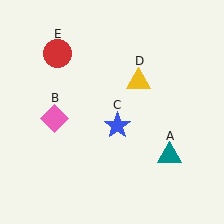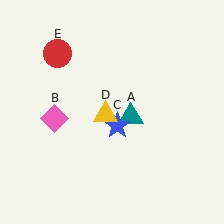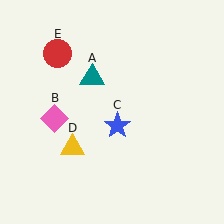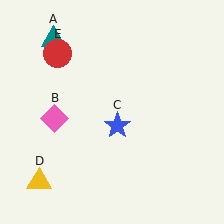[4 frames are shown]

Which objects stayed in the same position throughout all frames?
Pink diamond (object B) and blue star (object C) and red circle (object E) remained stationary.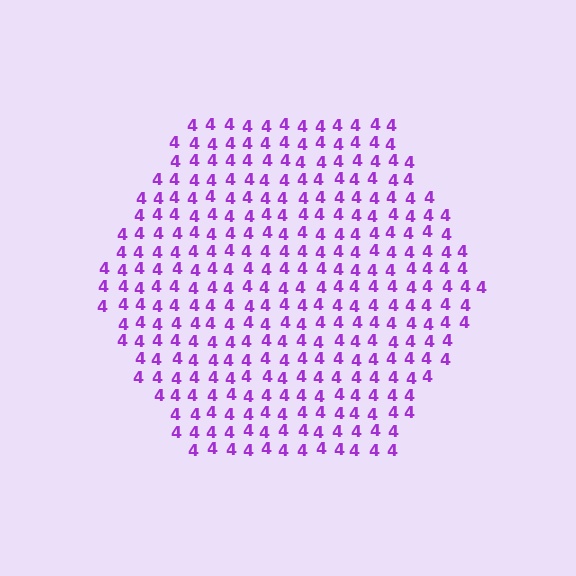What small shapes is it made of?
It is made of small digit 4's.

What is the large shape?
The large shape is a hexagon.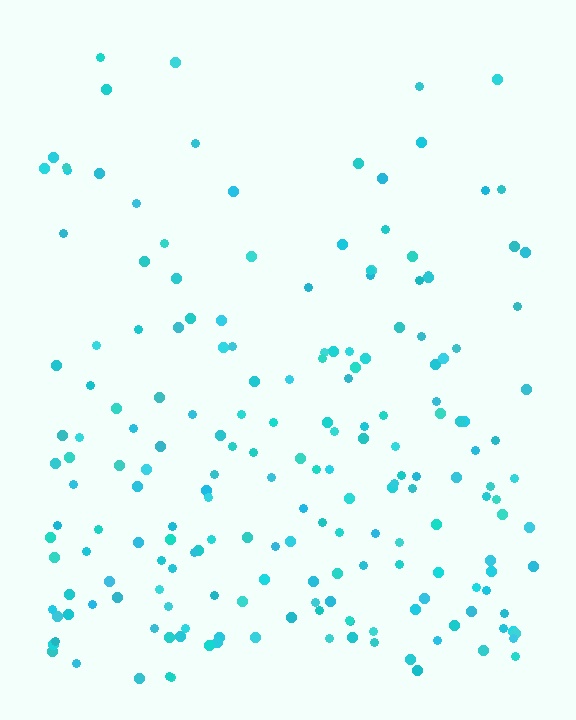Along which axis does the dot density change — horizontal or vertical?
Vertical.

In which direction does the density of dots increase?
From top to bottom, with the bottom side densest.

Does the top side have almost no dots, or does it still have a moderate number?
Still a moderate number, just noticeably fewer than the bottom.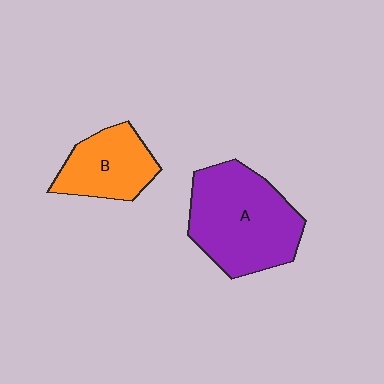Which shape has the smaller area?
Shape B (orange).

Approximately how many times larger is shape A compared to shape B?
Approximately 1.7 times.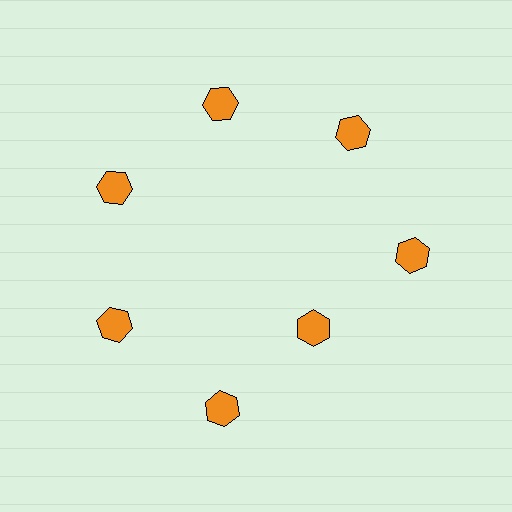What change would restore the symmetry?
The symmetry would be restored by moving it outward, back onto the ring so that all 7 hexagons sit at equal angles and equal distance from the center.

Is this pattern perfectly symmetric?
No. The 7 orange hexagons are arranged in a ring, but one element near the 5 o'clock position is pulled inward toward the center, breaking the 7-fold rotational symmetry.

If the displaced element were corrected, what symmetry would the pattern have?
It would have 7-fold rotational symmetry — the pattern would map onto itself every 51 degrees.